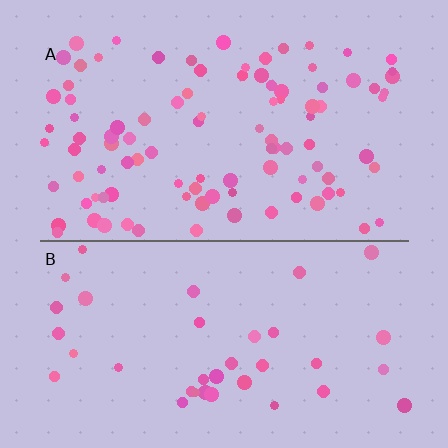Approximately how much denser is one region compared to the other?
Approximately 2.6× — region A over region B.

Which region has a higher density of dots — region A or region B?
A (the top).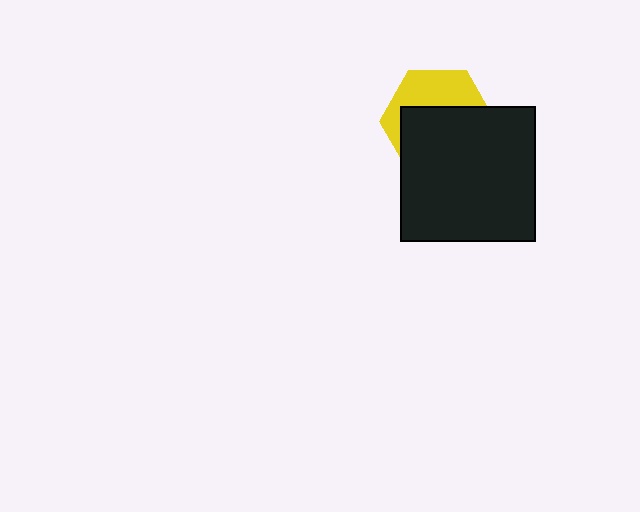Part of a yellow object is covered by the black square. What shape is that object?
It is a hexagon.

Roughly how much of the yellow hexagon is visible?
A small part of it is visible (roughly 38%).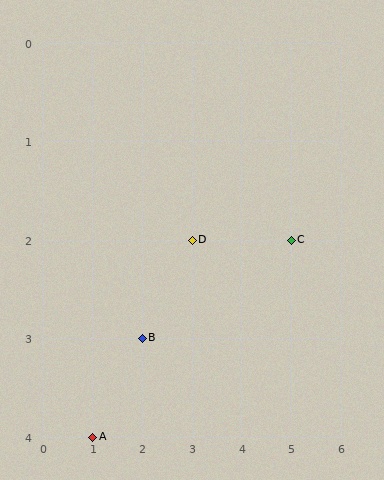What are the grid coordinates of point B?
Point B is at grid coordinates (2, 3).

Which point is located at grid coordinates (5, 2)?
Point C is at (5, 2).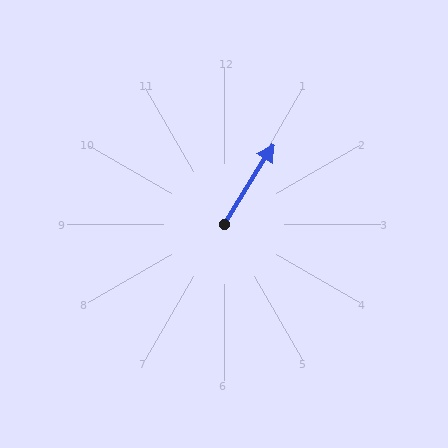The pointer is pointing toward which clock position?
Roughly 1 o'clock.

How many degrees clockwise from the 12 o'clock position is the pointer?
Approximately 32 degrees.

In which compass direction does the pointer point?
Northeast.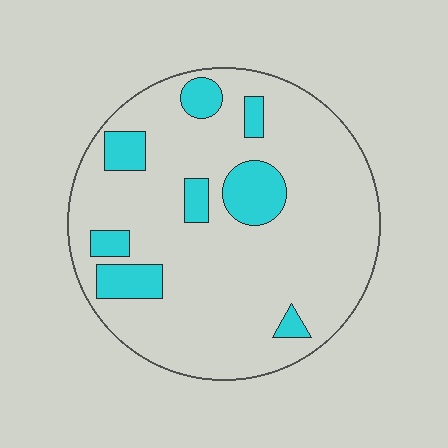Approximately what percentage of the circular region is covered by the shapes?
Approximately 15%.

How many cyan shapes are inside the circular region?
8.